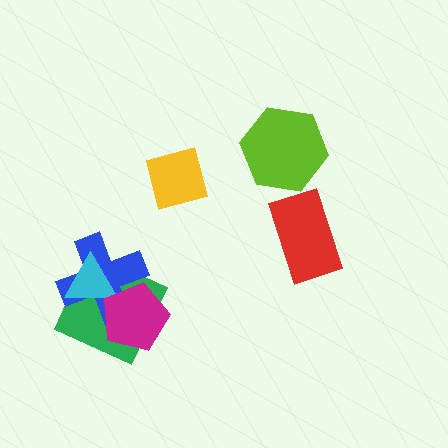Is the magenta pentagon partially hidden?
No, no other shape covers it.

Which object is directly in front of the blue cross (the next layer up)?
The cyan triangle is directly in front of the blue cross.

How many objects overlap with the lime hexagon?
0 objects overlap with the lime hexagon.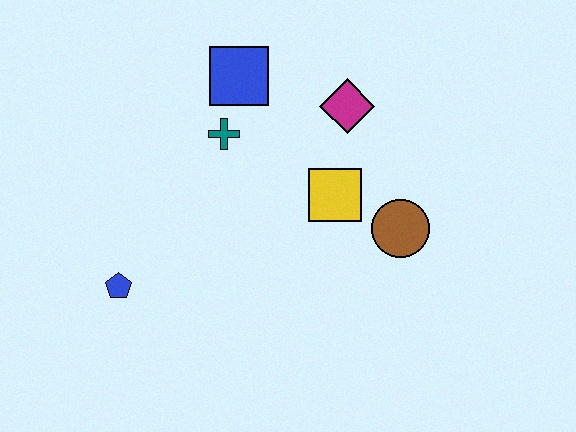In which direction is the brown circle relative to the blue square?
The brown circle is to the right of the blue square.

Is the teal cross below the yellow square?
No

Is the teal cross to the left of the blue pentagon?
No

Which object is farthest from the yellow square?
The blue pentagon is farthest from the yellow square.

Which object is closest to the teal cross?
The blue square is closest to the teal cross.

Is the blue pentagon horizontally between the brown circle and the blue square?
No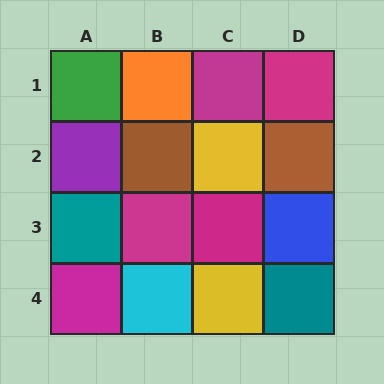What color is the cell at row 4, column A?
Magenta.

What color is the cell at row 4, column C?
Yellow.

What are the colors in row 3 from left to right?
Teal, magenta, magenta, blue.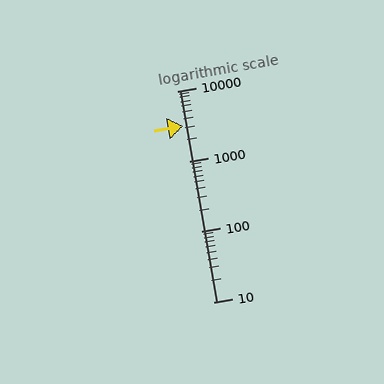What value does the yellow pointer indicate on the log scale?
The pointer indicates approximately 3200.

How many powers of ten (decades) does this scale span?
The scale spans 3 decades, from 10 to 10000.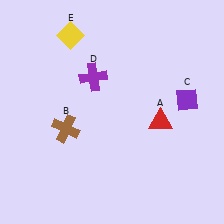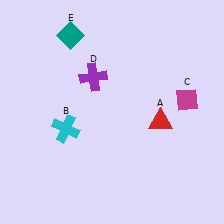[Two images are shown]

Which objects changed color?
B changed from brown to cyan. C changed from purple to magenta. E changed from yellow to teal.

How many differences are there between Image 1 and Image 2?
There are 3 differences between the two images.